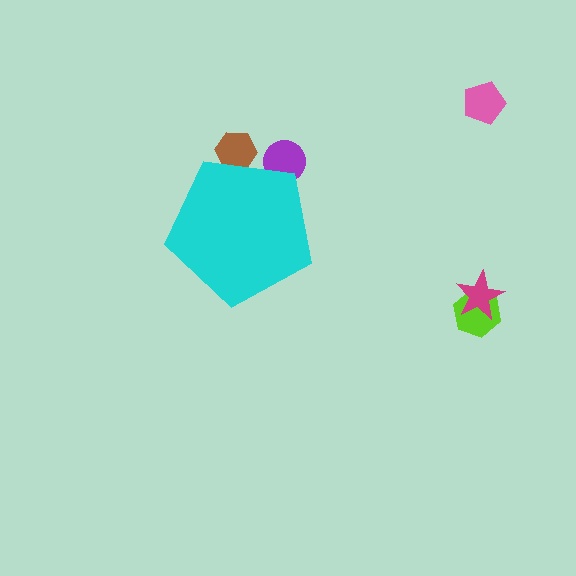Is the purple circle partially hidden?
Yes, the purple circle is partially hidden behind the cyan pentagon.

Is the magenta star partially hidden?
No, the magenta star is fully visible.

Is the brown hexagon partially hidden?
Yes, the brown hexagon is partially hidden behind the cyan pentagon.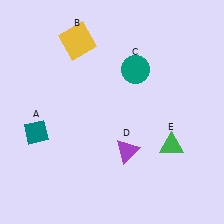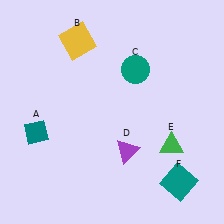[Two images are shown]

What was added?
A teal square (F) was added in Image 2.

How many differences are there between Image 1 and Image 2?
There is 1 difference between the two images.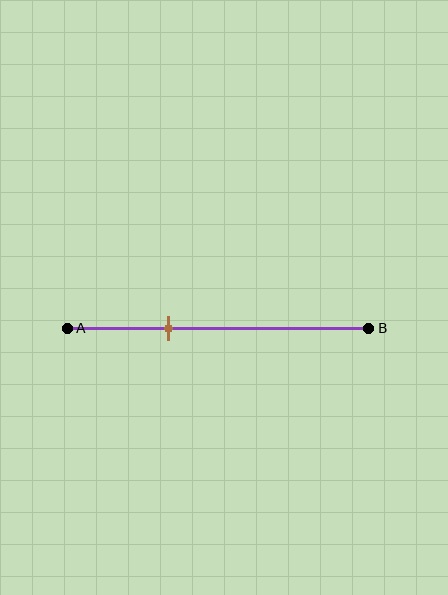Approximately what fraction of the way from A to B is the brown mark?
The brown mark is approximately 35% of the way from A to B.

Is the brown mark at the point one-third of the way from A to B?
Yes, the mark is approximately at the one-third point.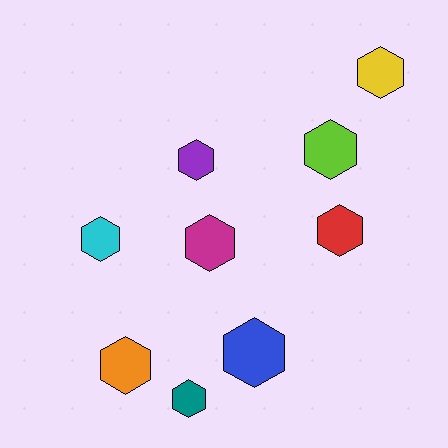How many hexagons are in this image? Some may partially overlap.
There are 9 hexagons.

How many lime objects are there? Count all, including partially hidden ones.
There is 1 lime object.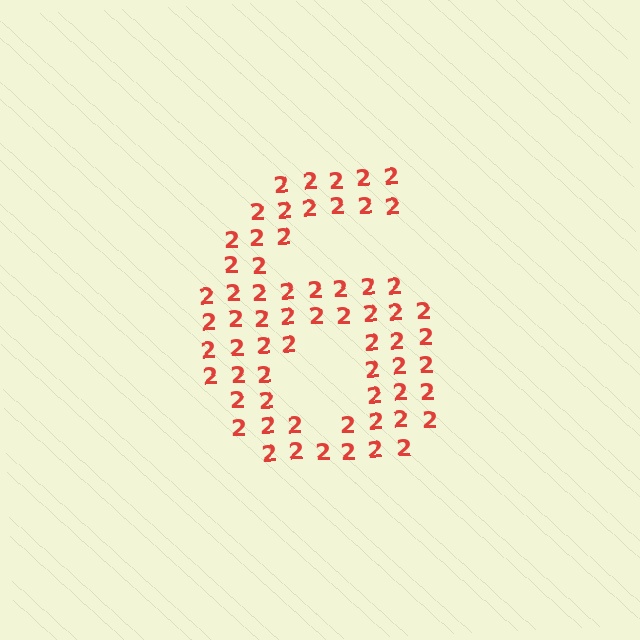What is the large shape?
The large shape is the digit 6.